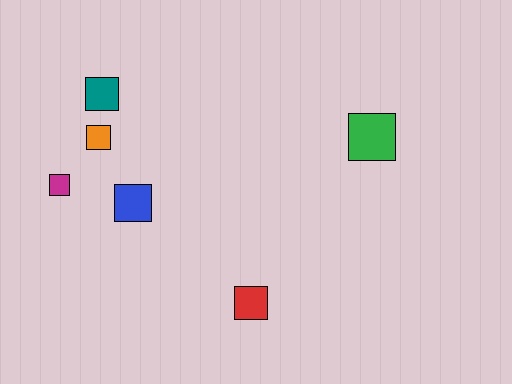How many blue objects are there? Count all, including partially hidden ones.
There is 1 blue object.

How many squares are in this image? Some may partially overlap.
There are 6 squares.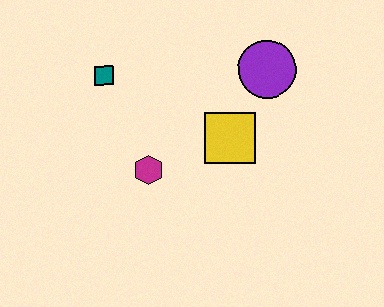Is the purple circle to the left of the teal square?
No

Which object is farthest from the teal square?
The purple circle is farthest from the teal square.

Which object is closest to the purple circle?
The yellow square is closest to the purple circle.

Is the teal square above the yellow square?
Yes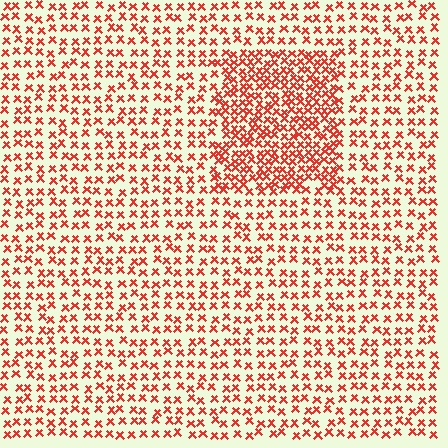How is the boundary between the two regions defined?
The boundary is defined by a change in element density (approximately 2.0x ratio). All elements are the same color, size, and shape.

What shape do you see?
I see a rectangle.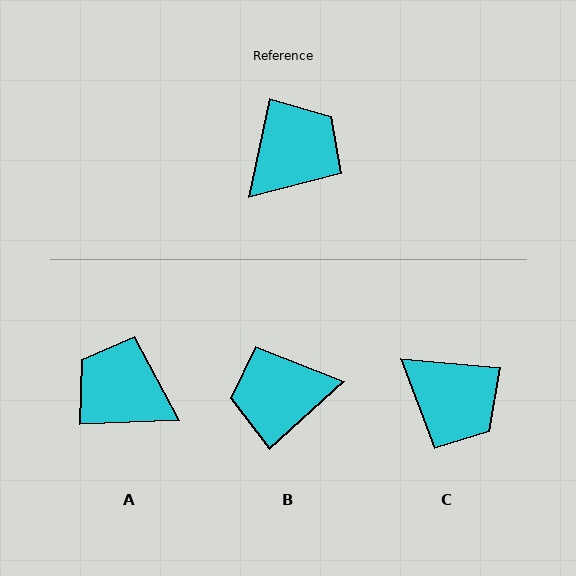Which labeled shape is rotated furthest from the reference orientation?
B, about 144 degrees away.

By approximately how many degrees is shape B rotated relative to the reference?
Approximately 144 degrees counter-clockwise.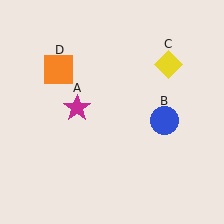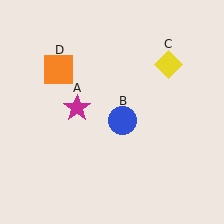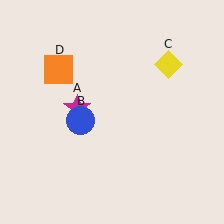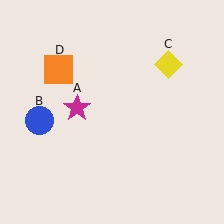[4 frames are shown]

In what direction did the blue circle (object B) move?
The blue circle (object B) moved left.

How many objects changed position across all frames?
1 object changed position: blue circle (object B).